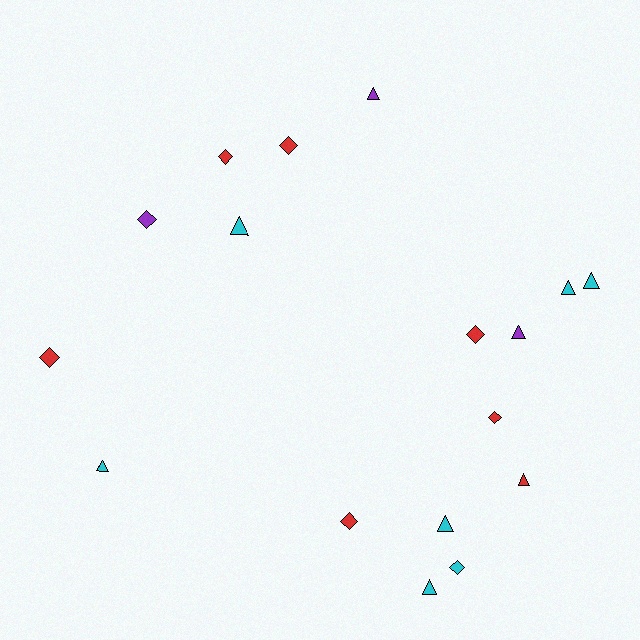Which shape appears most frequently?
Triangle, with 9 objects.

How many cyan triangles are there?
There are 6 cyan triangles.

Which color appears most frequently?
Cyan, with 7 objects.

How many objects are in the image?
There are 17 objects.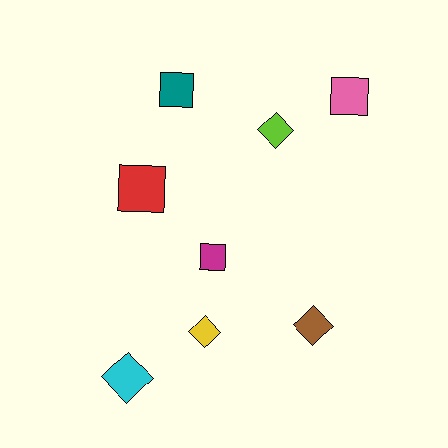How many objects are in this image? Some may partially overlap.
There are 8 objects.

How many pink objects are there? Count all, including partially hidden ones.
There is 1 pink object.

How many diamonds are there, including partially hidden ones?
There are 4 diamonds.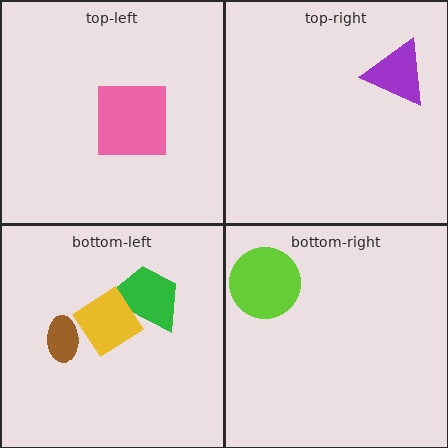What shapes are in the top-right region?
The purple triangle.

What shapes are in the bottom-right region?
The lime circle.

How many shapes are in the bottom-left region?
3.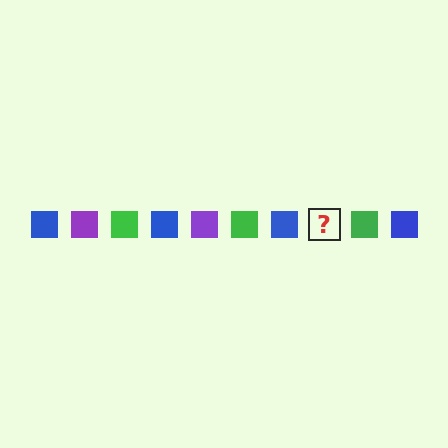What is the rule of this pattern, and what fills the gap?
The rule is that the pattern cycles through blue, purple, green squares. The gap should be filled with a purple square.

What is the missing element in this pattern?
The missing element is a purple square.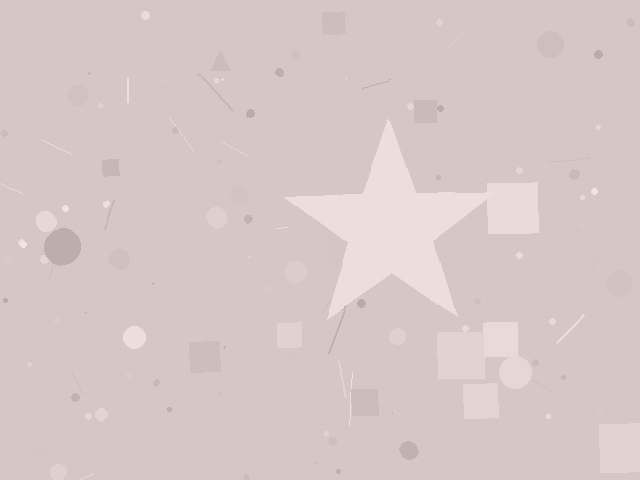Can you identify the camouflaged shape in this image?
The camouflaged shape is a star.